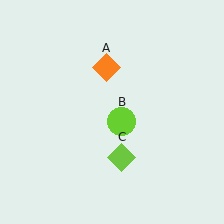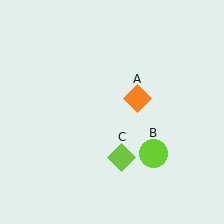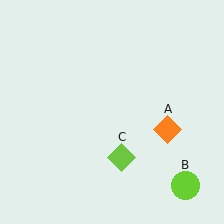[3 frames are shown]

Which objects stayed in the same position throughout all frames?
Lime diamond (object C) remained stationary.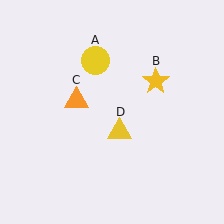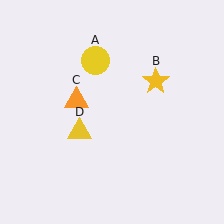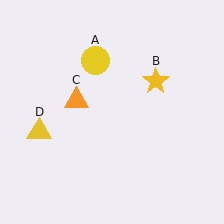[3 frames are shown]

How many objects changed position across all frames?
1 object changed position: yellow triangle (object D).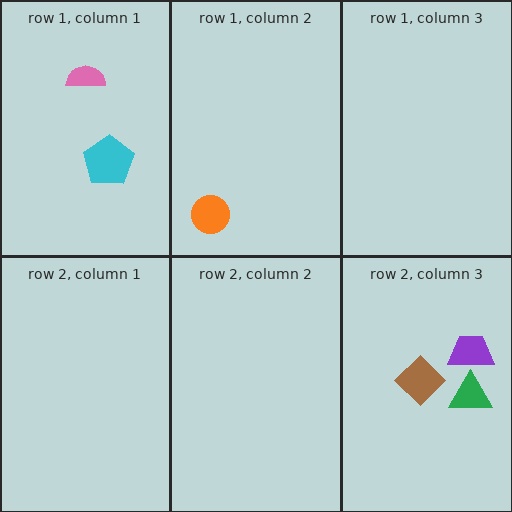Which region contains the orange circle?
The row 1, column 2 region.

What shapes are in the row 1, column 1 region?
The pink semicircle, the cyan pentagon.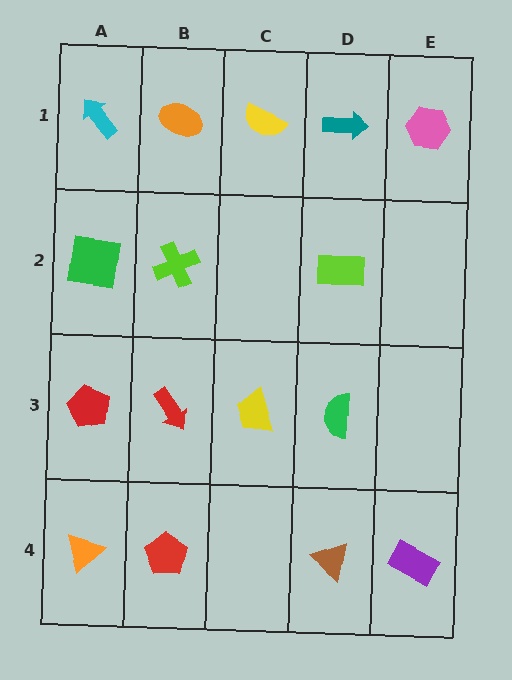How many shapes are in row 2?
3 shapes.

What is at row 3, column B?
A red arrow.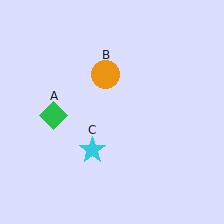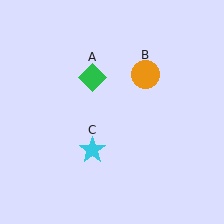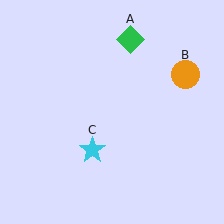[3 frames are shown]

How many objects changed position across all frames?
2 objects changed position: green diamond (object A), orange circle (object B).